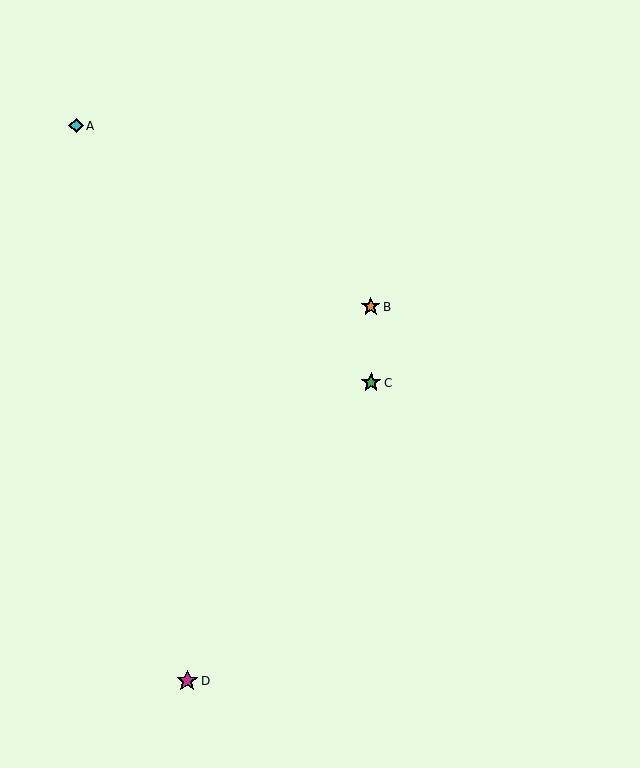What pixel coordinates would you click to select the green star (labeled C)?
Click at (371, 383) to select the green star C.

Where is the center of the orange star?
The center of the orange star is at (371, 307).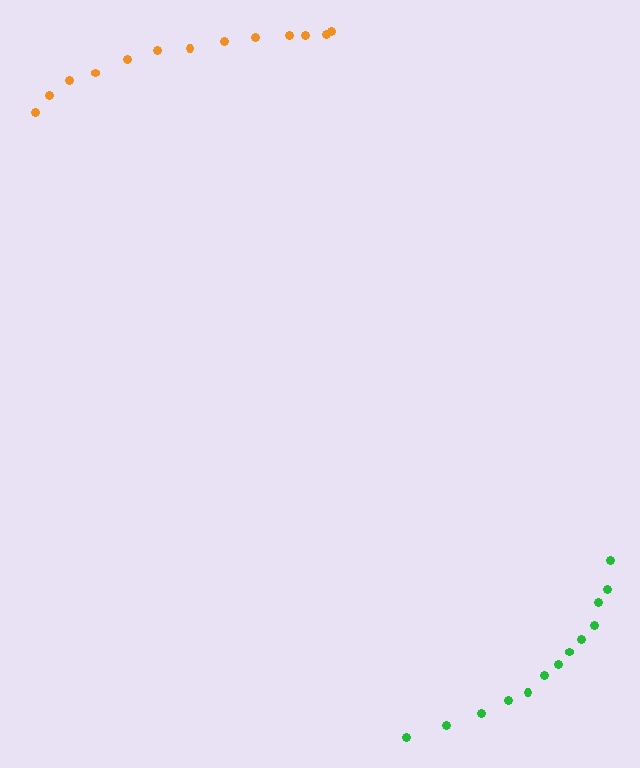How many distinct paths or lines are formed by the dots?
There are 2 distinct paths.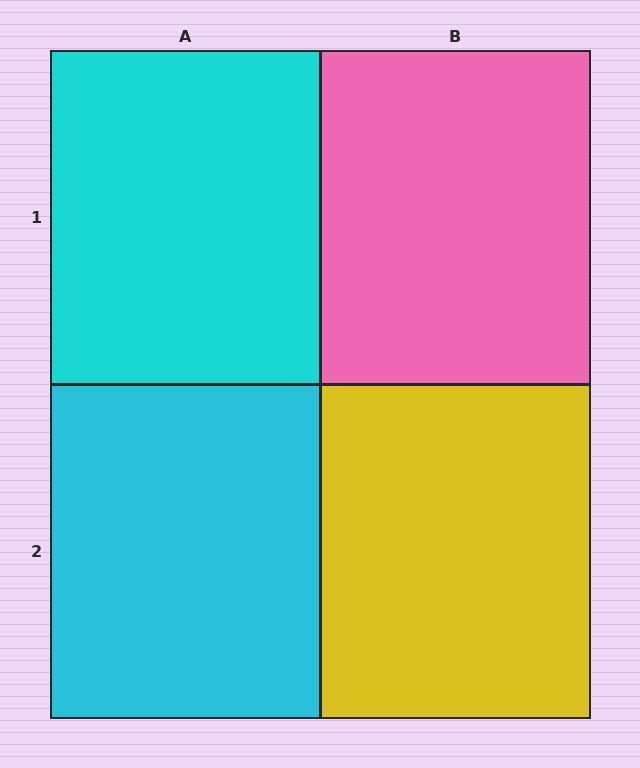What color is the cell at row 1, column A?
Cyan.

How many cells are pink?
1 cell is pink.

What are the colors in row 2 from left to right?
Cyan, yellow.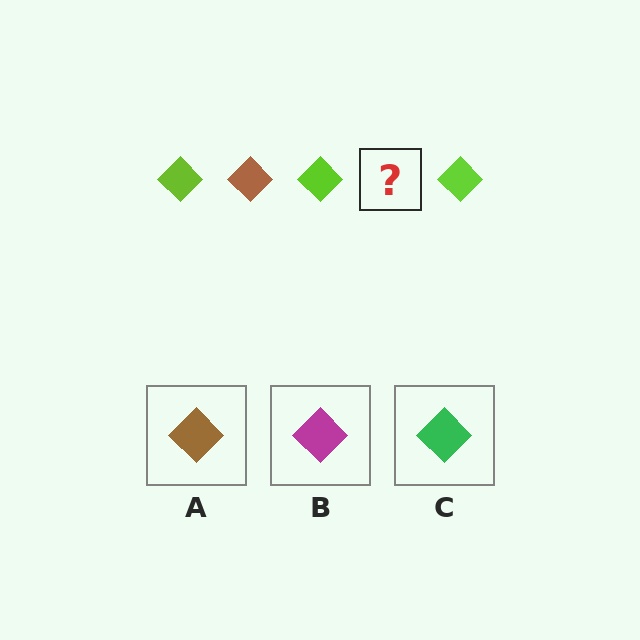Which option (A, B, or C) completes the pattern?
A.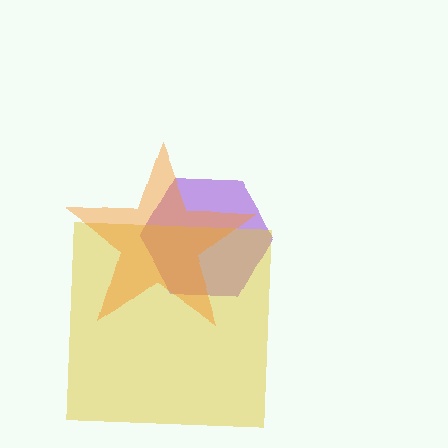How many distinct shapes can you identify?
There are 3 distinct shapes: a purple hexagon, a yellow square, an orange star.